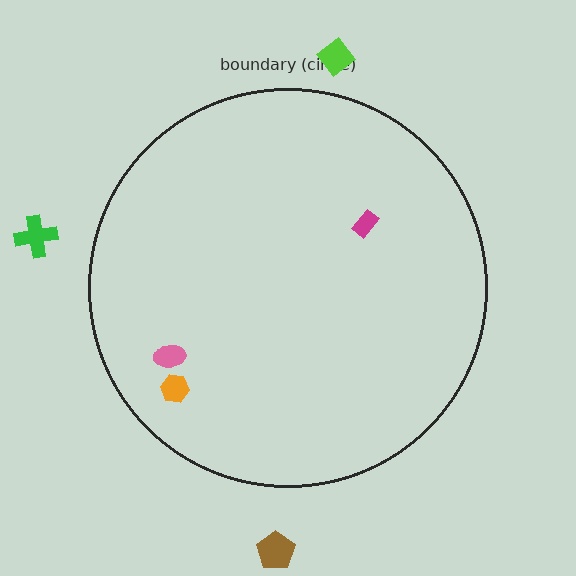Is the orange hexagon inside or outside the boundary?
Inside.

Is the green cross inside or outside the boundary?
Outside.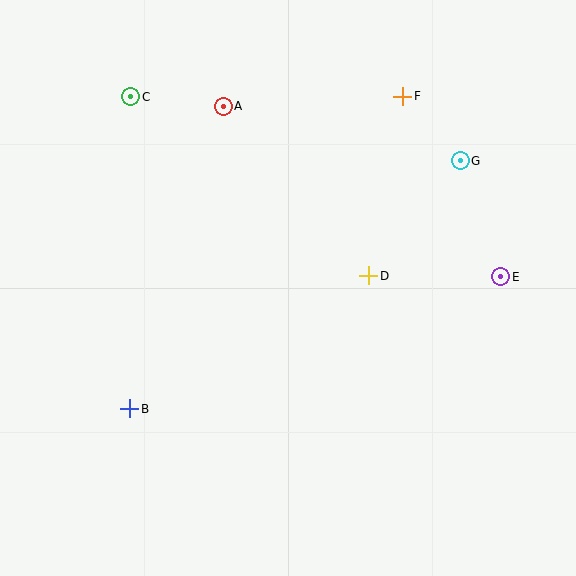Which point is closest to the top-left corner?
Point C is closest to the top-left corner.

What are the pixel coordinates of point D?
Point D is at (369, 276).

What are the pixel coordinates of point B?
Point B is at (130, 409).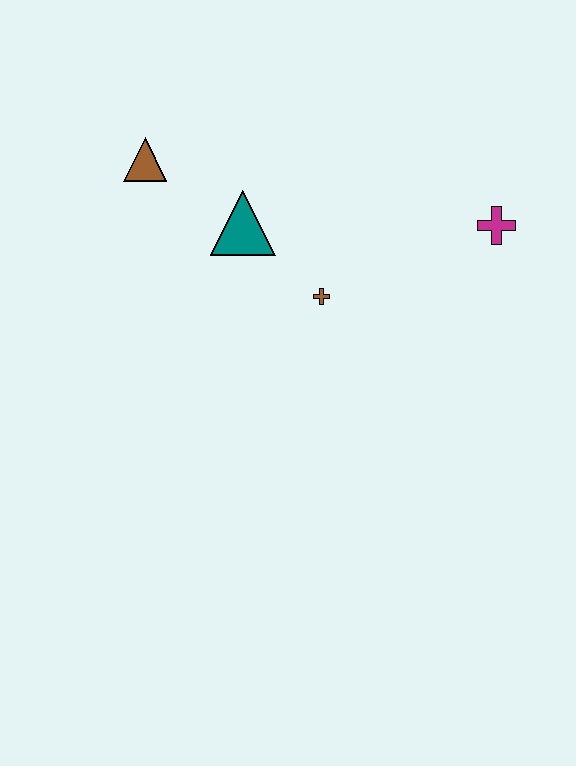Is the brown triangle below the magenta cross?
No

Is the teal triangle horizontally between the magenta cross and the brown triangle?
Yes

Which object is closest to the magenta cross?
The brown cross is closest to the magenta cross.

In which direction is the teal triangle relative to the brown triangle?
The teal triangle is to the right of the brown triangle.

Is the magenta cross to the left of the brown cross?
No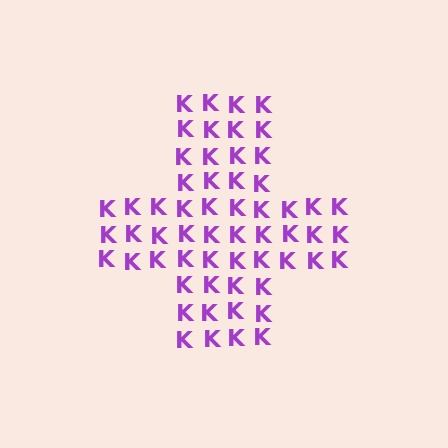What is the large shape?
The large shape is a cross.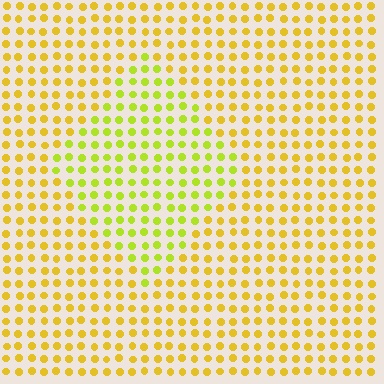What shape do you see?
I see a diamond.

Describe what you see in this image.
The image is filled with small yellow elements in a uniform arrangement. A diamond-shaped region is visible where the elements are tinted to a slightly different hue, forming a subtle color boundary.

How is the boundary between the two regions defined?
The boundary is defined purely by a slight shift in hue (about 28 degrees). Spacing, size, and orientation are identical on both sides.